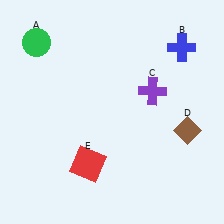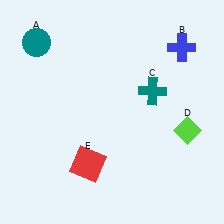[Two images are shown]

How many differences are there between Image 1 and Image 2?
There are 3 differences between the two images.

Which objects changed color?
A changed from green to teal. C changed from purple to teal. D changed from brown to lime.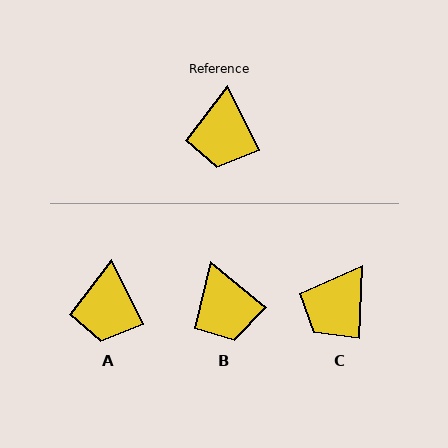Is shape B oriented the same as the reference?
No, it is off by about 24 degrees.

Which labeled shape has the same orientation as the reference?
A.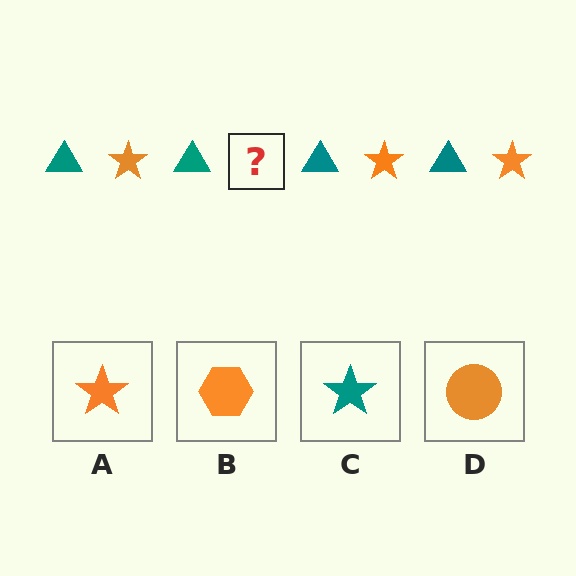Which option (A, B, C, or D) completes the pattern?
A.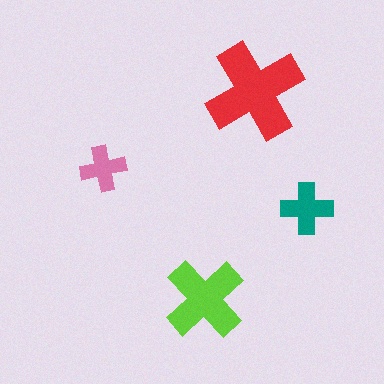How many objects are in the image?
There are 4 objects in the image.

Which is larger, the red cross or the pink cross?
The red one.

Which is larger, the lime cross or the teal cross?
The lime one.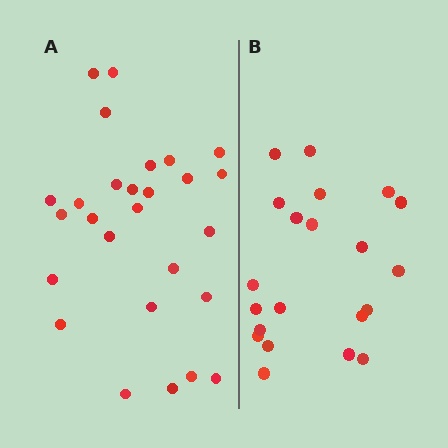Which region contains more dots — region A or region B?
Region A (the left region) has more dots.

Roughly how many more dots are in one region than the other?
Region A has about 6 more dots than region B.